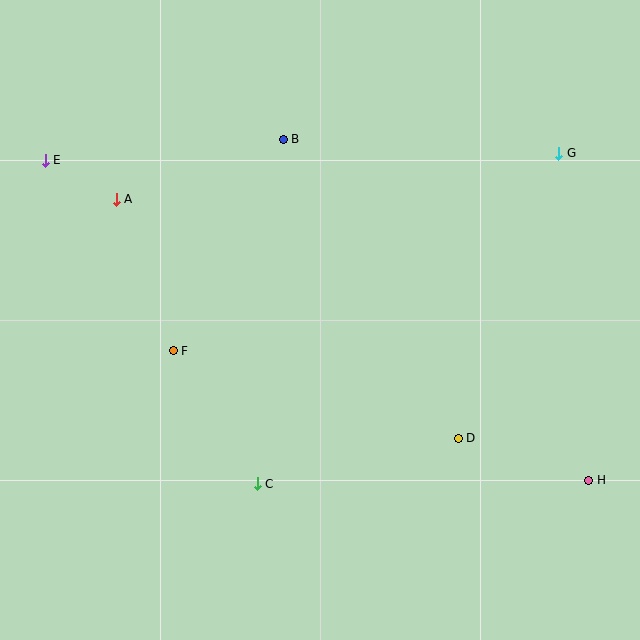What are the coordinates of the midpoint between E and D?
The midpoint between E and D is at (252, 299).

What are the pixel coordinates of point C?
Point C is at (257, 484).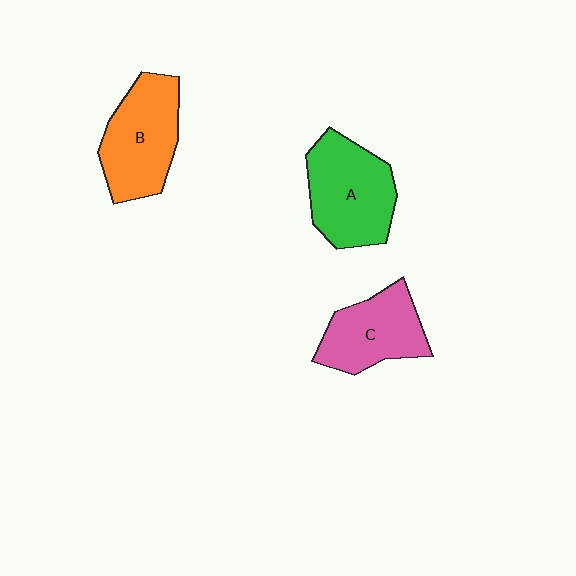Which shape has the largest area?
Shape A (green).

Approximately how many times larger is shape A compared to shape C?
Approximately 1.2 times.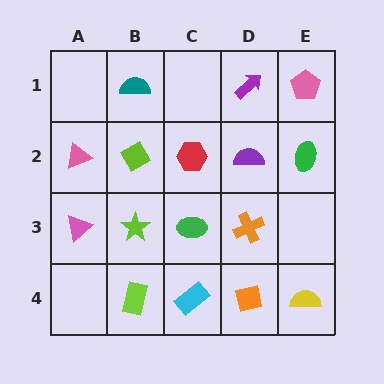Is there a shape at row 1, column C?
No, that cell is empty.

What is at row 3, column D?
An orange cross.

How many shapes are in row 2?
5 shapes.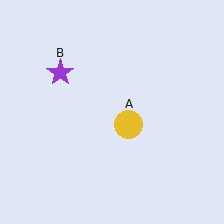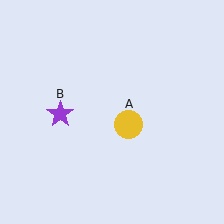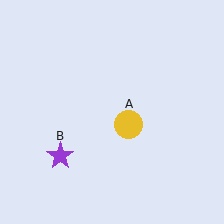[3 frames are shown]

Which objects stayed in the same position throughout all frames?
Yellow circle (object A) remained stationary.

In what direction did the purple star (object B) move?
The purple star (object B) moved down.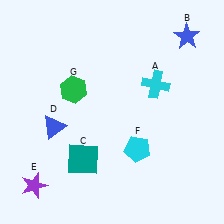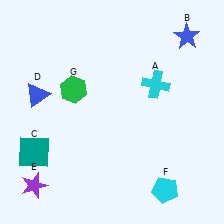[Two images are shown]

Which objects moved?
The objects that moved are: the teal square (C), the blue triangle (D), the cyan pentagon (F).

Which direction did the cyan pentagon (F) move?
The cyan pentagon (F) moved down.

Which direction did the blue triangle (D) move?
The blue triangle (D) moved up.